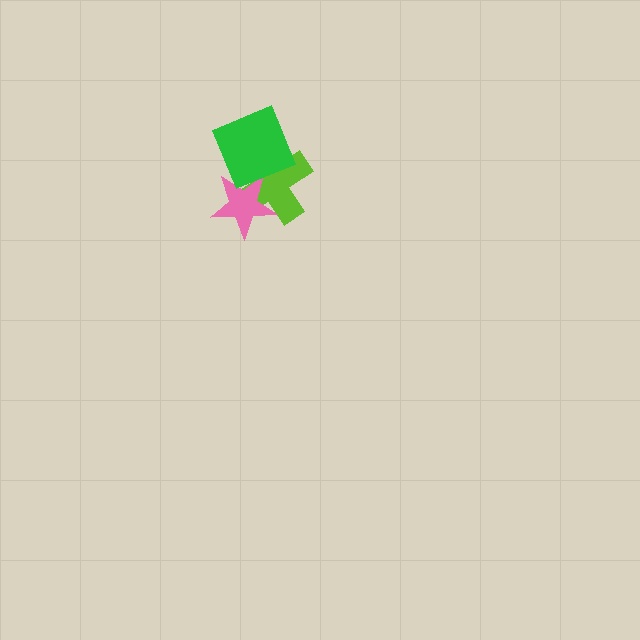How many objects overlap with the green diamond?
2 objects overlap with the green diamond.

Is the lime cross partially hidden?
Yes, it is partially covered by another shape.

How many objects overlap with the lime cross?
2 objects overlap with the lime cross.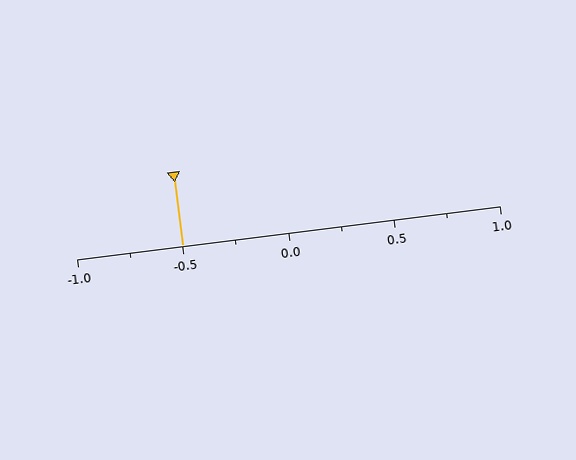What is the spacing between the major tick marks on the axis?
The major ticks are spaced 0.5 apart.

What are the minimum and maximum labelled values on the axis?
The axis runs from -1.0 to 1.0.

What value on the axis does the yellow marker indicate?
The marker indicates approximately -0.5.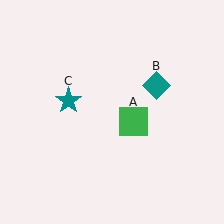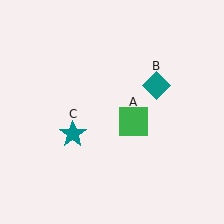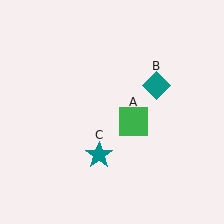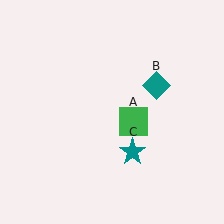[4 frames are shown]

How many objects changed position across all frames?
1 object changed position: teal star (object C).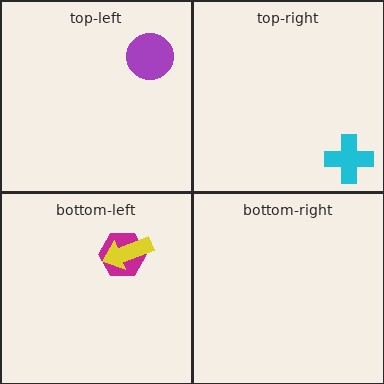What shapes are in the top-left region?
The purple circle.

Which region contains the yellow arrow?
The bottom-left region.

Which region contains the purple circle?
The top-left region.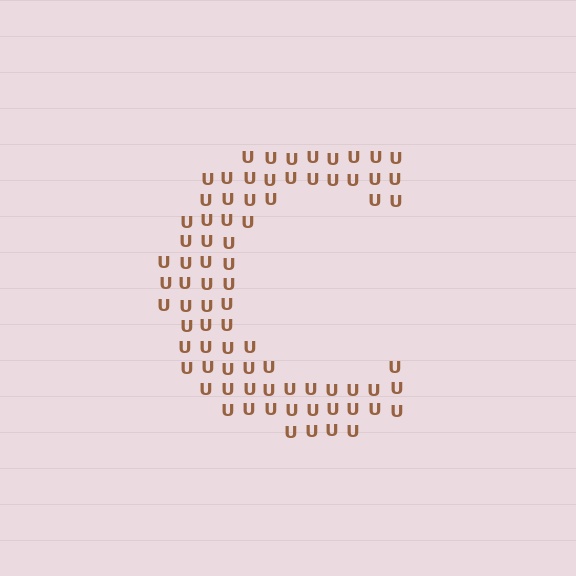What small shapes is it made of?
It is made of small letter U's.